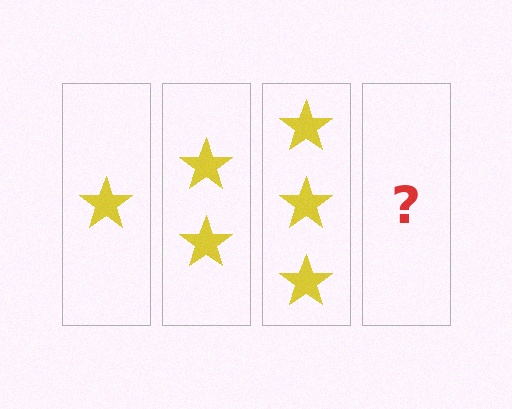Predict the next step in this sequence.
The next step is 4 stars.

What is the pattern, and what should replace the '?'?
The pattern is that each step adds one more star. The '?' should be 4 stars.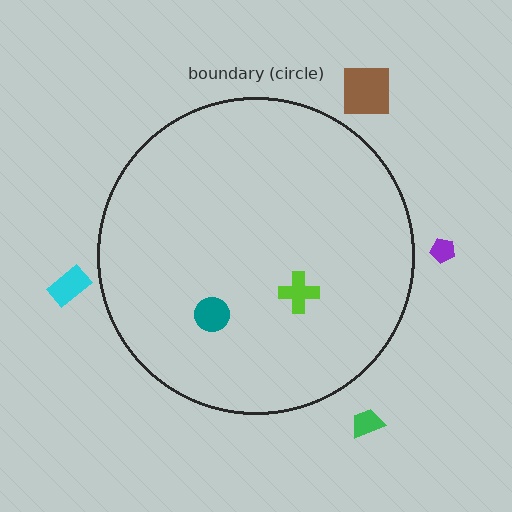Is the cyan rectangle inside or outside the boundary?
Outside.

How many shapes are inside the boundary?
2 inside, 4 outside.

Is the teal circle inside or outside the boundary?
Inside.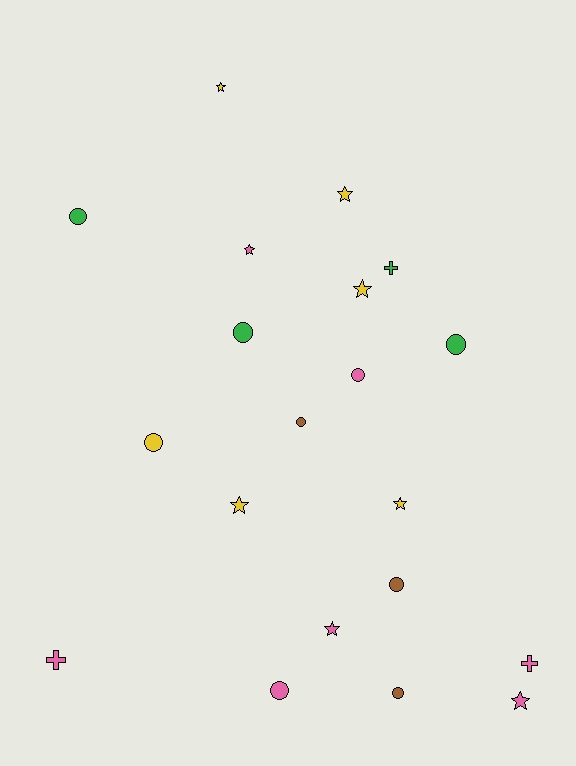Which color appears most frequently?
Pink, with 7 objects.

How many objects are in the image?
There are 20 objects.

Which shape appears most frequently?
Circle, with 9 objects.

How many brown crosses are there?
There are no brown crosses.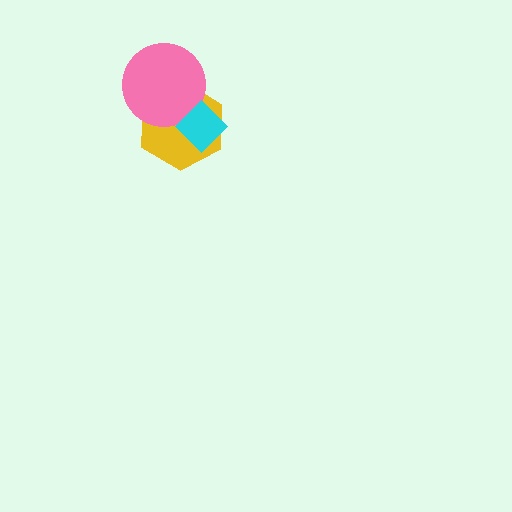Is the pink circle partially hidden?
Yes, it is partially covered by another shape.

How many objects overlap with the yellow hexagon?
2 objects overlap with the yellow hexagon.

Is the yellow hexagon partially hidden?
Yes, it is partially covered by another shape.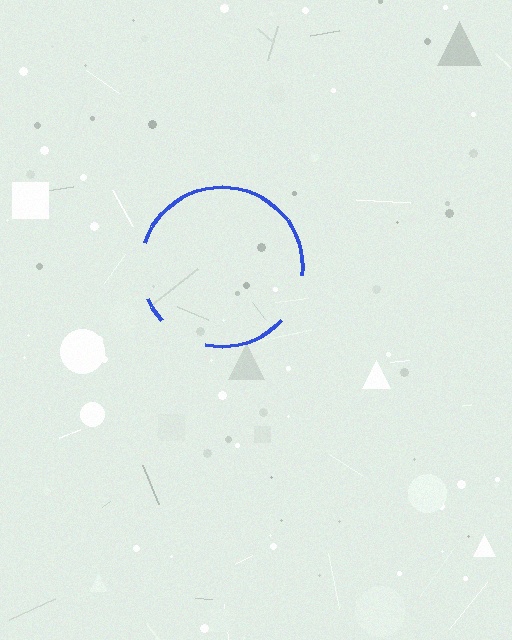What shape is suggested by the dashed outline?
The dashed outline suggests a circle.